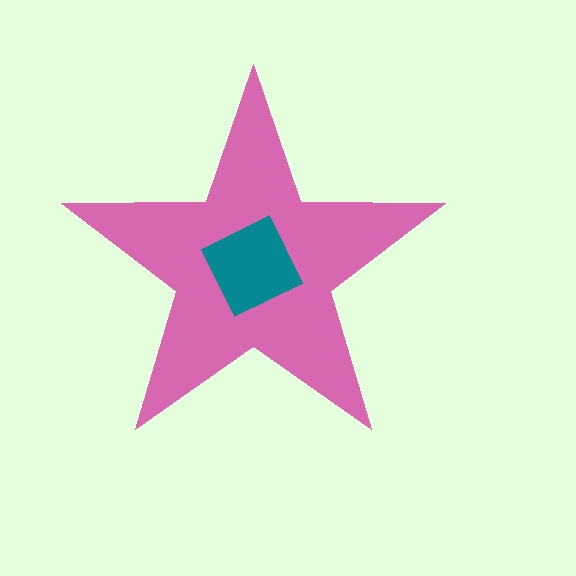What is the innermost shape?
The teal diamond.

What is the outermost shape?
The pink star.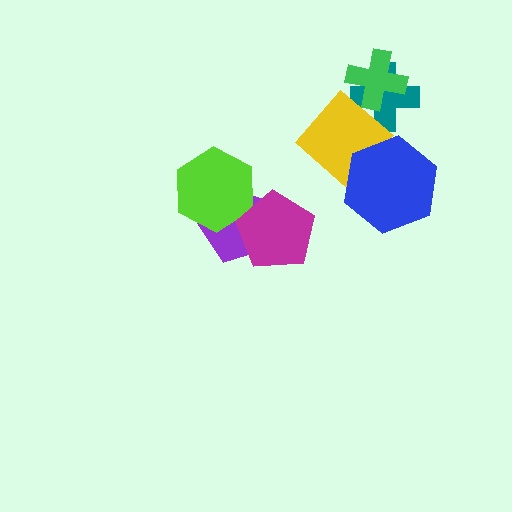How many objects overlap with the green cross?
1 object overlaps with the green cross.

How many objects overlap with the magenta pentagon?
2 objects overlap with the magenta pentagon.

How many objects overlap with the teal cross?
2 objects overlap with the teal cross.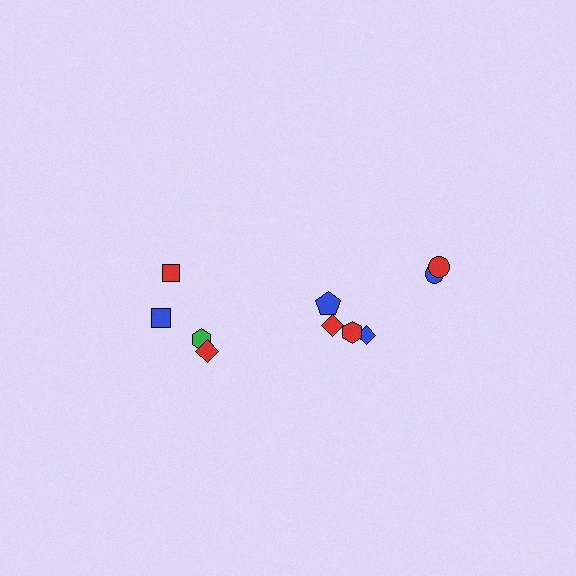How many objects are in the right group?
There are 6 objects.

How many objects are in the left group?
There are 4 objects.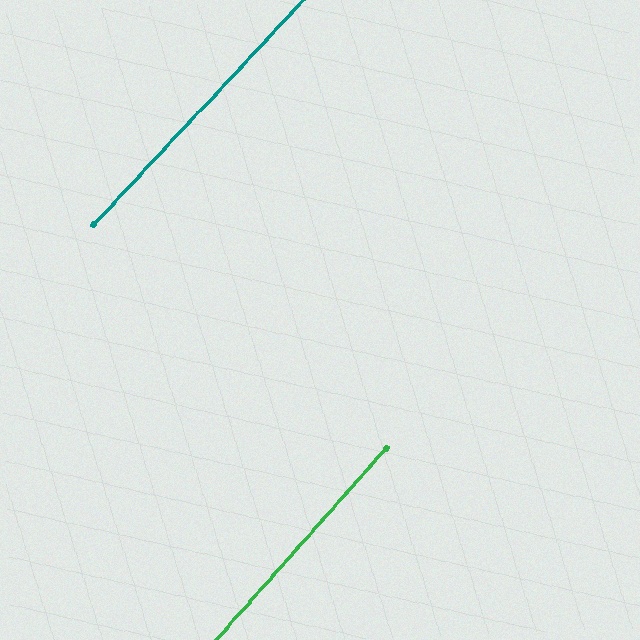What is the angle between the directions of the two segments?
Approximately 2 degrees.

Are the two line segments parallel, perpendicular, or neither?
Parallel — their directions differ by only 1.5°.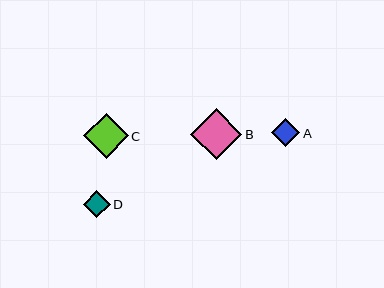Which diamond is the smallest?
Diamond D is the smallest with a size of approximately 27 pixels.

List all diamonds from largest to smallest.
From largest to smallest: B, C, A, D.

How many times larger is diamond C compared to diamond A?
Diamond C is approximately 1.6 times the size of diamond A.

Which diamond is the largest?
Diamond B is the largest with a size of approximately 51 pixels.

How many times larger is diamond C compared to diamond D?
Diamond C is approximately 1.7 times the size of diamond D.